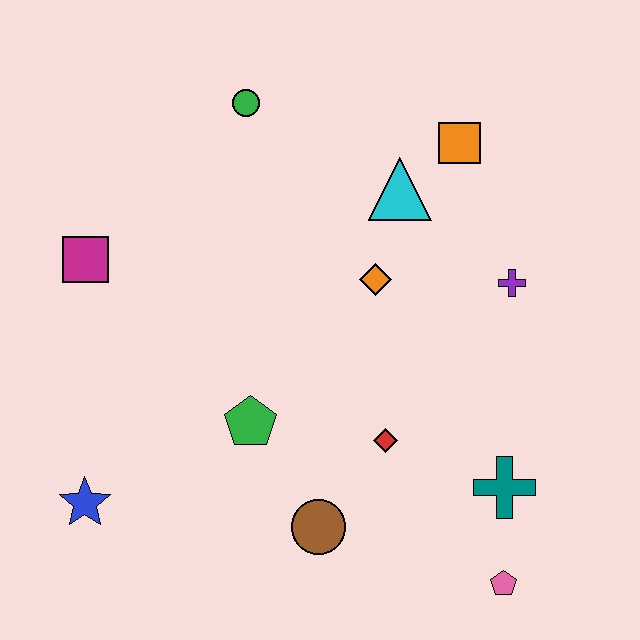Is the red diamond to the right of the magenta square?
Yes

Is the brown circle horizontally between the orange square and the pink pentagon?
No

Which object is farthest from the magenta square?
The pink pentagon is farthest from the magenta square.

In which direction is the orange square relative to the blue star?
The orange square is to the right of the blue star.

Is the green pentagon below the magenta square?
Yes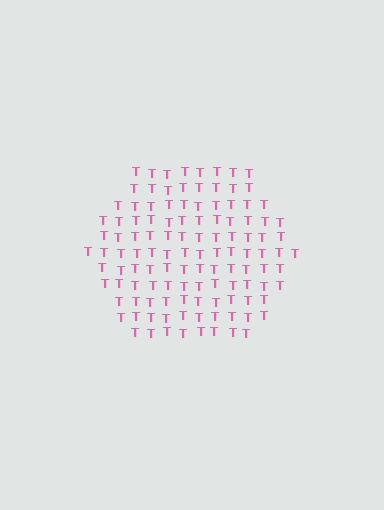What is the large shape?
The large shape is a hexagon.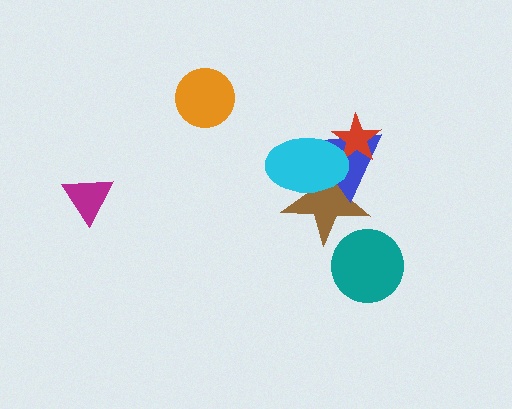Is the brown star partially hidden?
Yes, it is partially covered by another shape.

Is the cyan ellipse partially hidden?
No, no other shape covers it.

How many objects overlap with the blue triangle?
3 objects overlap with the blue triangle.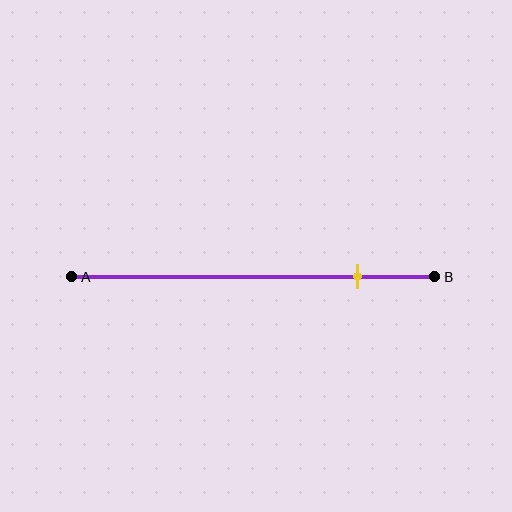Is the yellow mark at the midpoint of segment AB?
No, the mark is at about 80% from A, not at the 50% midpoint.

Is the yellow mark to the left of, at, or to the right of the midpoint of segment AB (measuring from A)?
The yellow mark is to the right of the midpoint of segment AB.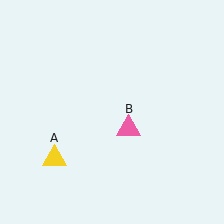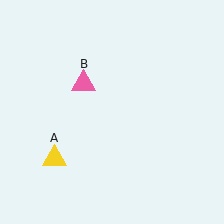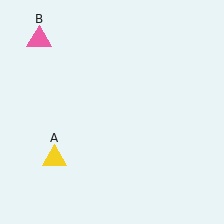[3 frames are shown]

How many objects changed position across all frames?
1 object changed position: pink triangle (object B).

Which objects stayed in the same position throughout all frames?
Yellow triangle (object A) remained stationary.